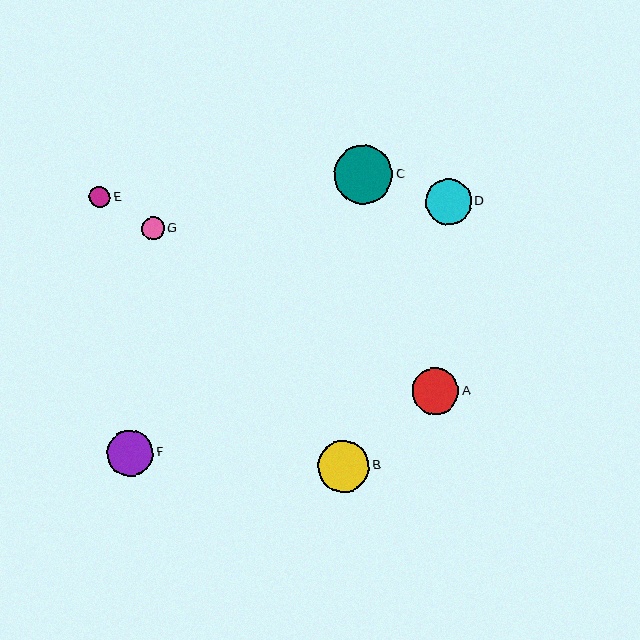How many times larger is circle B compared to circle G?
Circle B is approximately 2.2 times the size of circle G.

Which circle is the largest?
Circle C is the largest with a size of approximately 58 pixels.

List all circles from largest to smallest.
From largest to smallest: C, B, A, D, F, G, E.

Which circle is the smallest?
Circle E is the smallest with a size of approximately 21 pixels.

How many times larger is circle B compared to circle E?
Circle B is approximately 2.5 times the size of circle E.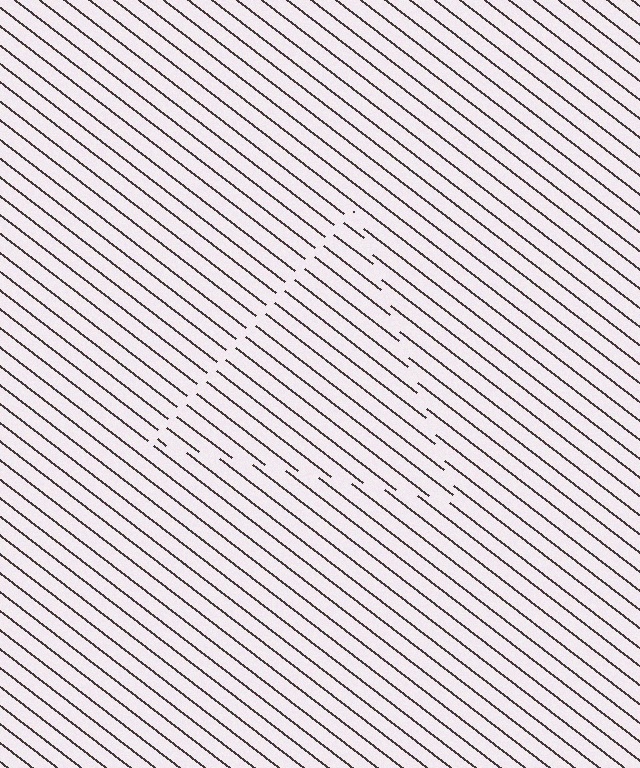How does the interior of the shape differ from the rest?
The interior of the shape contains the same grating, shifted by half a period — the contour is defined by the phase discontinuity where line-ends from the inner and outer gratings abut.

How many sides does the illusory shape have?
3 sides — the line-ends trace a triangle.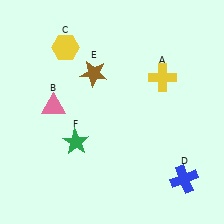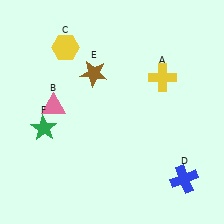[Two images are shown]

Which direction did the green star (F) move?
The green star (F) moved left.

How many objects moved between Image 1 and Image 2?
1 object moved between the two images.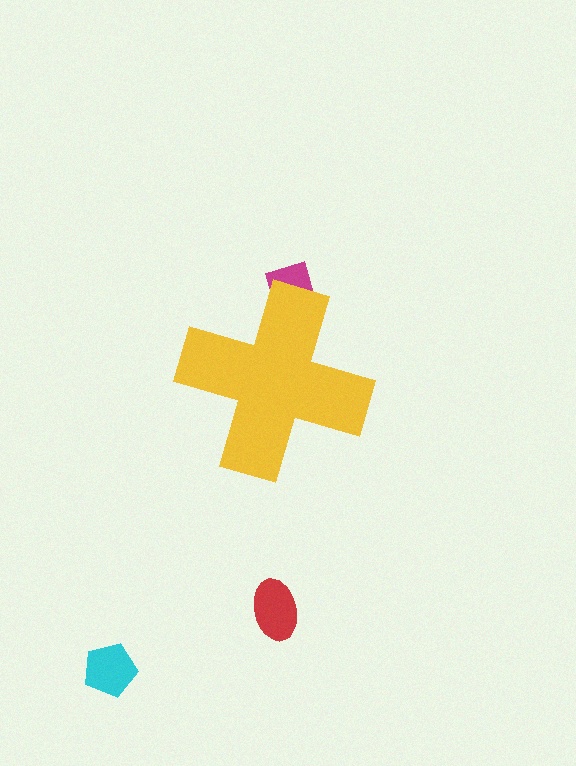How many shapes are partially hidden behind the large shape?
1 shape is partially hidden.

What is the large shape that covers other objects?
A yellow cross.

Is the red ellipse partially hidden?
No, the red ellipse is fully visible.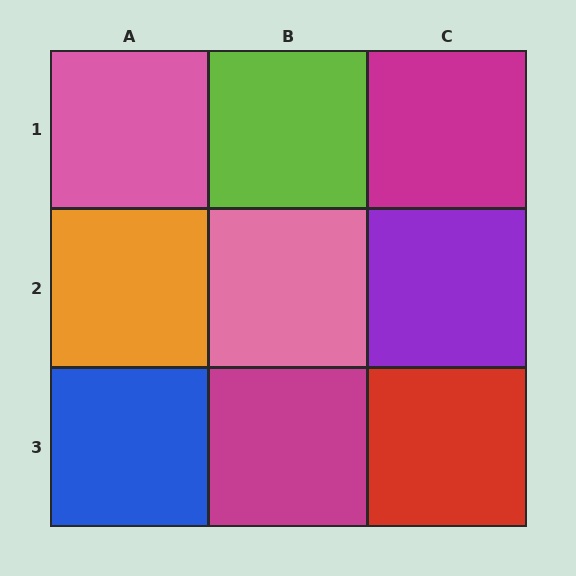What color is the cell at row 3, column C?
Red.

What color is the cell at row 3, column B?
Magenta.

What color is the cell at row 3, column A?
Blue.